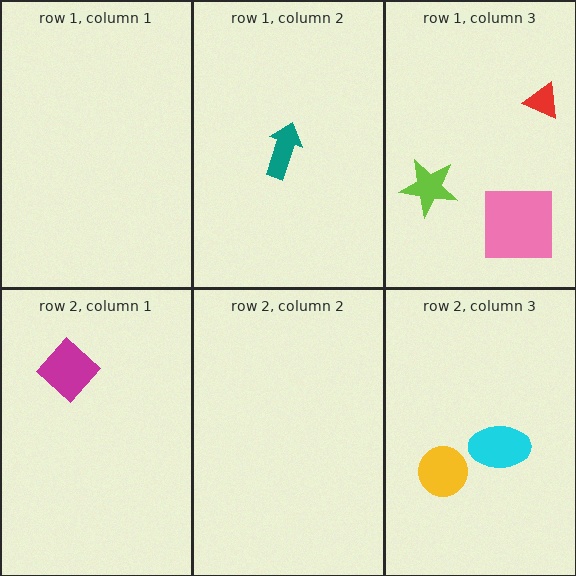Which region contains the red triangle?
The row 1, column 3 region.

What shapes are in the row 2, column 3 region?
The cyan ellipse, the yellow circle.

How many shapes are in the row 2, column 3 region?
2.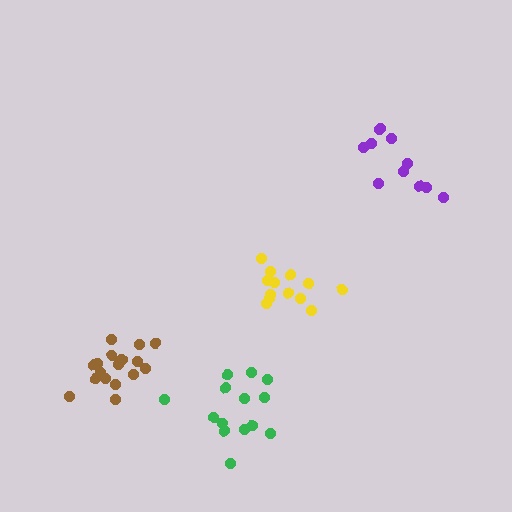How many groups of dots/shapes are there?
There are 4 groups.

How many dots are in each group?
Group 1: 11 dots, Group 2: 17 dots, Group 3: 14 dots, Group 4: 13 dots (55 total).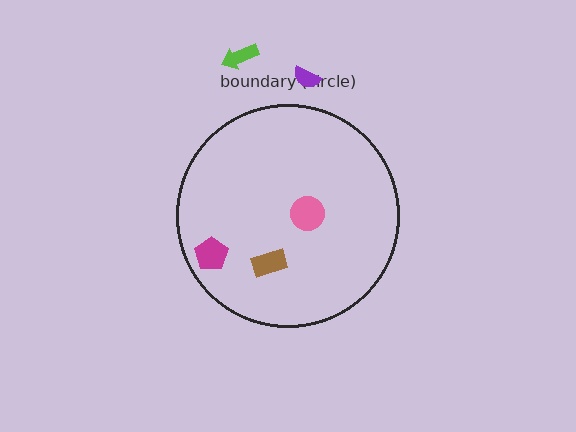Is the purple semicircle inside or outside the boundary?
Outside.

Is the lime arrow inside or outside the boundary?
Outside.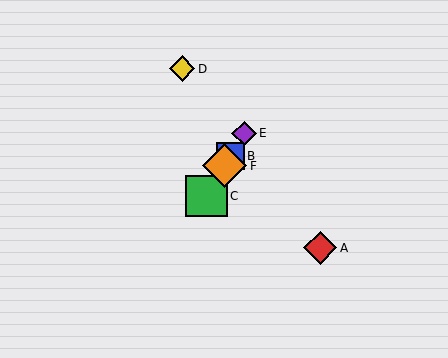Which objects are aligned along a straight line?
Objects B, C, E, F are aligned along a straight line.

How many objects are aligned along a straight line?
4 objects (B, C, E, F) are aligned along a straight line.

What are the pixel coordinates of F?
Object F is at (225, 166).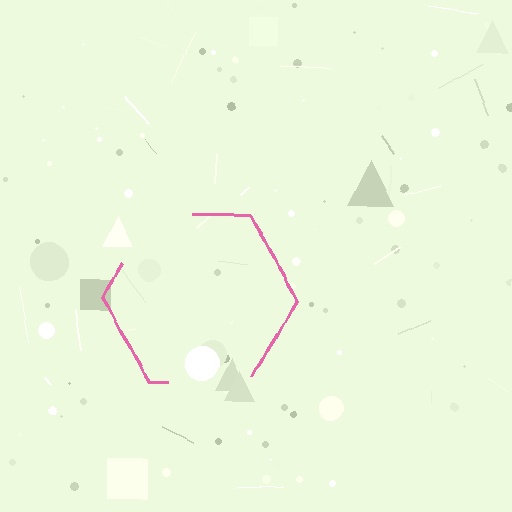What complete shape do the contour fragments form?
The contour fragments form a hexagon.